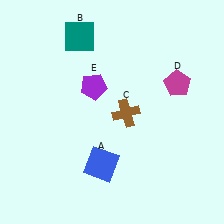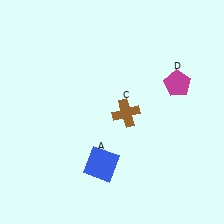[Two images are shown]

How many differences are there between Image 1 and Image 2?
There are 2 differences between the two images.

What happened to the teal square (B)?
The teal square (B) was removed in Image 2. It was in the top-left area of Image 1.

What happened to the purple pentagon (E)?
The purple pentagon (E) was removed in Image 2. It was in the top-left area of Image 1.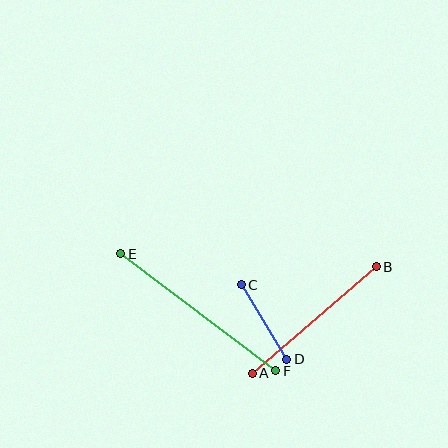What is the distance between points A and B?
The distance is approximately 163 pixels.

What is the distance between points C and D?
The distance is approximately 88 pixels.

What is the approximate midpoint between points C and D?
The midpoint is at approximately (264, 322) pixels.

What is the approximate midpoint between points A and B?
The midpoint is at approximately (314, 320) pixels.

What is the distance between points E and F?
The distance is approximately 194 pixels.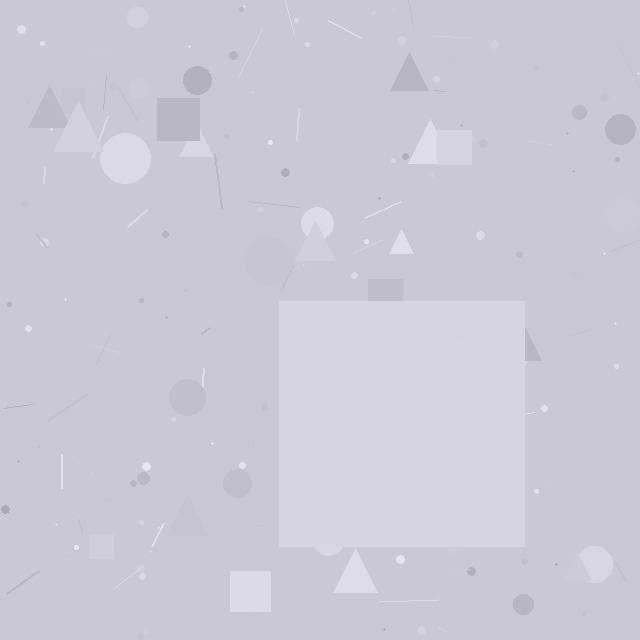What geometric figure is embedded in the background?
A square is embedded in the background.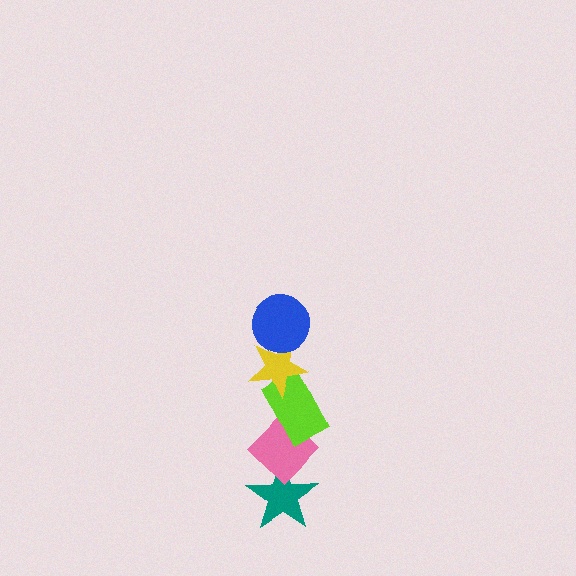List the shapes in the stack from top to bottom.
From top to bottom: the blue circle, the yellow star, the lime rectangle, the pink diamond, the teal star.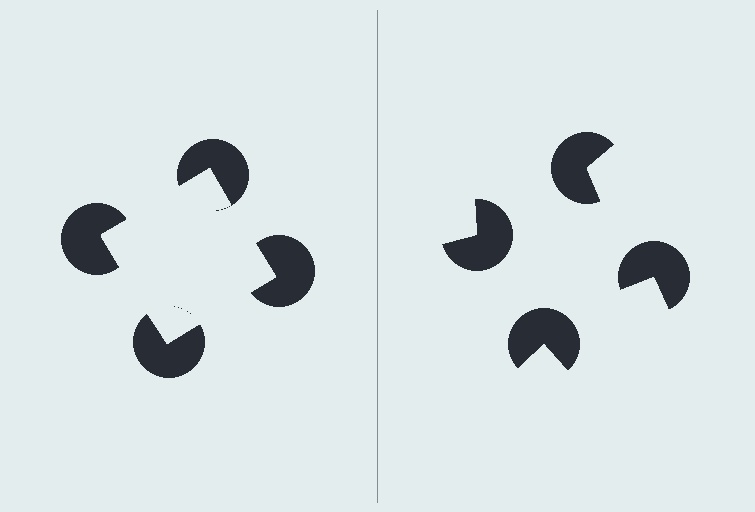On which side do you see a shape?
An illusory square appears on the left side. On the right side the wedge cuts are rotated, so no coherent shape forms.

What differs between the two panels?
The pac-man discs are positioned identically on both sides; only the wedge orientations differ. On the left they align to a square; on the right they are misaligned.